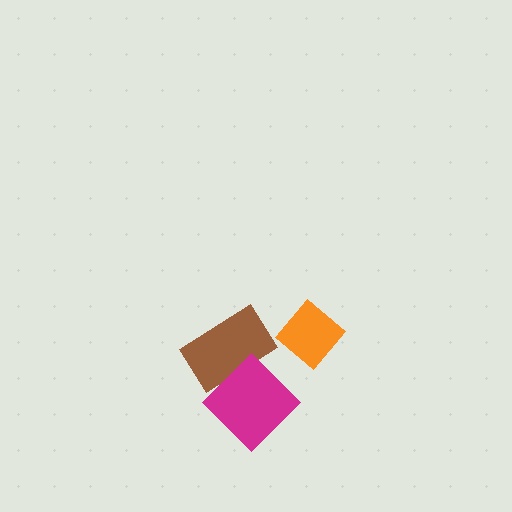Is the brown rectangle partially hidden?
Yes, it is partially covered by another shape.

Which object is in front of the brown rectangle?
The magenta diamond is in front of the brown rectangle.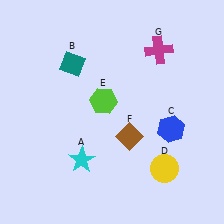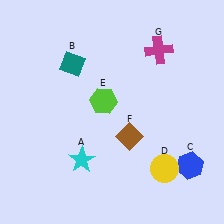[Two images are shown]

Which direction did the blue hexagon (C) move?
The blue hexagon (C) moved down.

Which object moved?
The blue hexagon (C) moved down.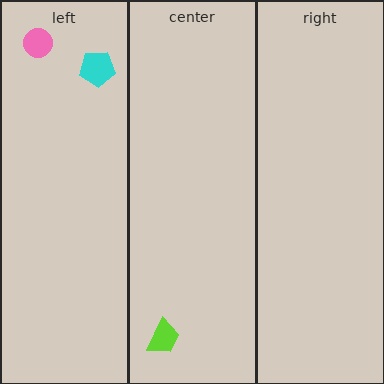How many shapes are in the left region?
2.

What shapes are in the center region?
The lime trapezoid.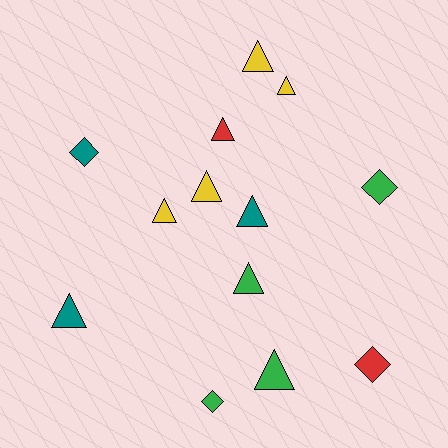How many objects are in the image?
There are 13 objects.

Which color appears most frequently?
Green, with 4 objects.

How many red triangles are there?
There is 1 red triangle.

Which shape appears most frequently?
Triangle, with 9 objects.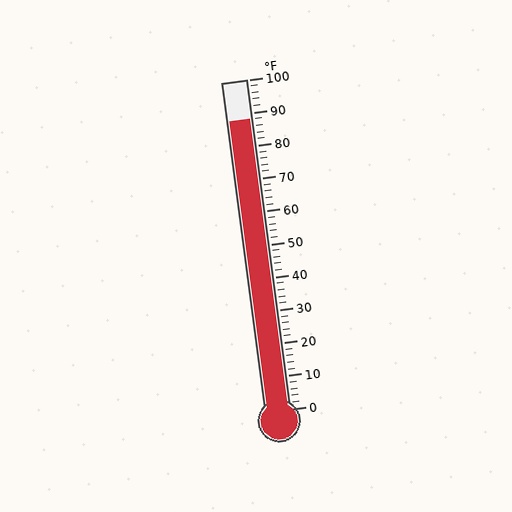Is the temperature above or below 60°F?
The temperature is above 60°F.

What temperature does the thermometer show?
The thermometer shows approximately 88°F.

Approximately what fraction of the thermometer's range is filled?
The thermometer is filled to approximately 90% of its range.